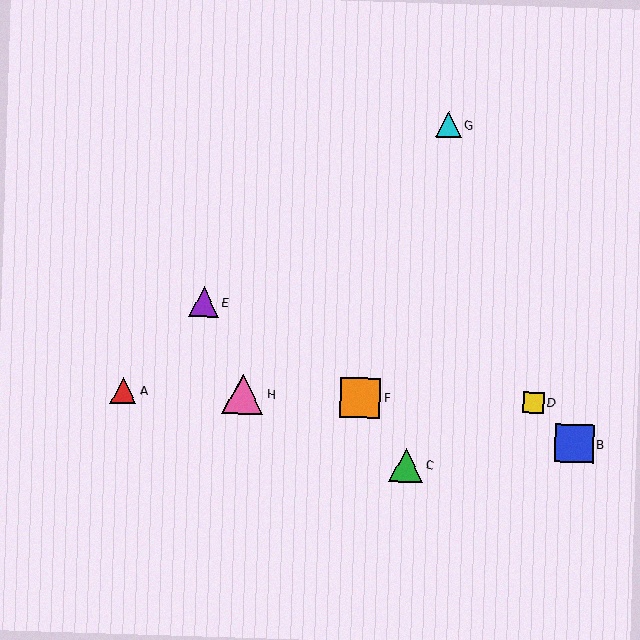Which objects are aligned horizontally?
Objects A, D, F, H are aligned horizontally.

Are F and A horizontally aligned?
Yes, both are at y≈398.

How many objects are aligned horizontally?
4 objects (A, D, F, H) are aligned horizontally.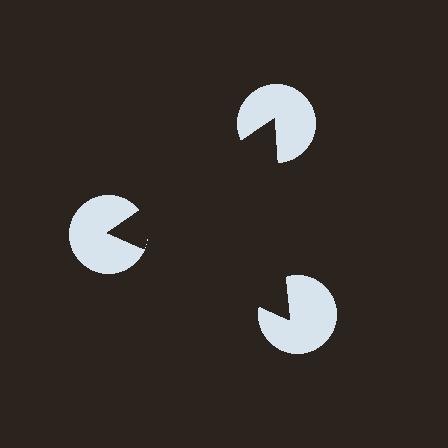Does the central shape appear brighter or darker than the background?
It typically appears slightly darker than the background, even though no actual brightness change is drawn.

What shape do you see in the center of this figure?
An illusory triangle — its edges are inferred from the aligned wedge cuts in the pac-man discs, not physically drawn.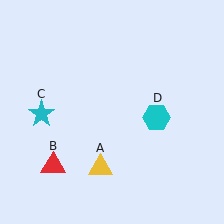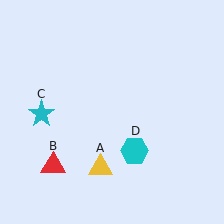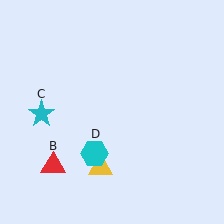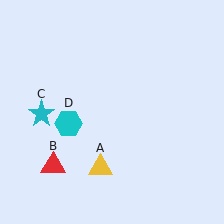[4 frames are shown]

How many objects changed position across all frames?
1 object changed position: cyan hexagon (object D).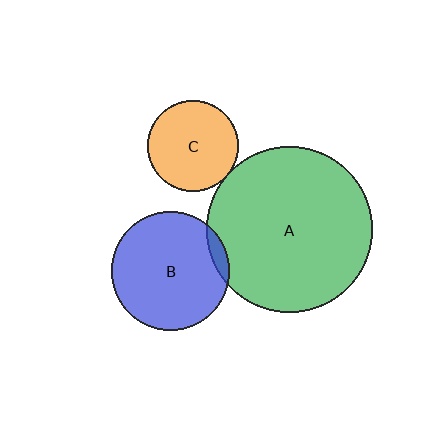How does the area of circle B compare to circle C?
Approximately 1.7 times.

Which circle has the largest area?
Circle A (green).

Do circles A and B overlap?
Yes.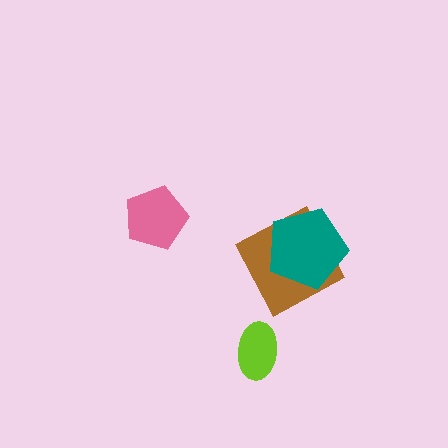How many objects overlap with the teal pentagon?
1 object overlaps with the teal pentagon.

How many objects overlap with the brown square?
1 object overlaps with the brown square.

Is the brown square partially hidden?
Yes, it is partially covered by another shape.